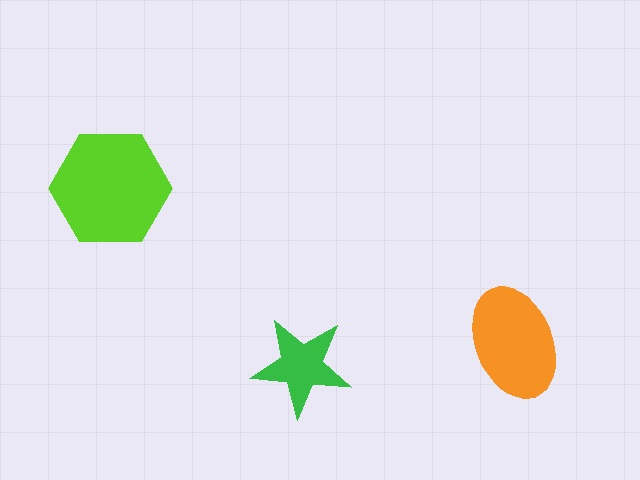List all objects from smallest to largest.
The green star, the orange ellipse, the lime hexagon.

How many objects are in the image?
There are 3 objects in the image.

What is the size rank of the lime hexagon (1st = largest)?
1st.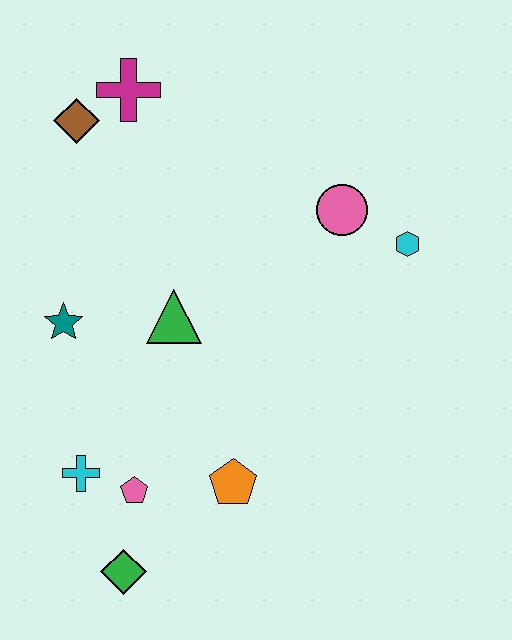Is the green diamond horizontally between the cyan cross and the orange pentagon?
Yes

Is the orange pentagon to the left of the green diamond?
No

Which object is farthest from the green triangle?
The green diamond is farthest from the green triangle.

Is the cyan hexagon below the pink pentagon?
No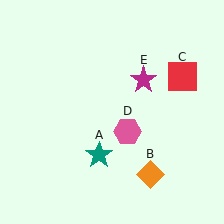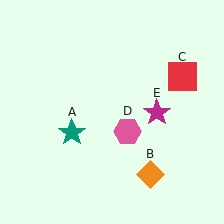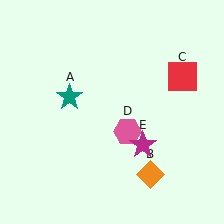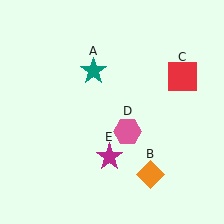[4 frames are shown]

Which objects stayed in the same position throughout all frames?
Orange diamond (object B) and red square (object C) and pink hexagon (object D) remained stationary.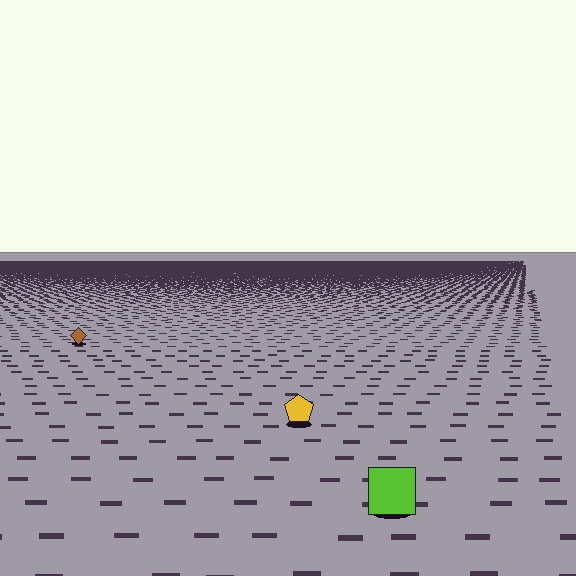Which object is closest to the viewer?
The lime square is closest. The texture marks near it are larger and more spread out.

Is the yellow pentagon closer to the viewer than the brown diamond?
Yes. The yellow pentagon is closer — you can tell from the texture gradient: the ground texture is coarser near it.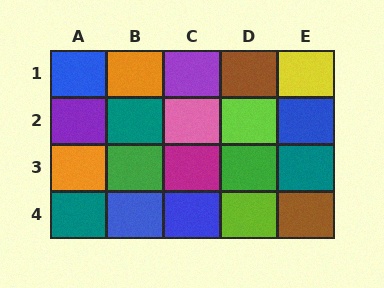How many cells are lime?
2 cells are lime.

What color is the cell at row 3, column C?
Magenta.